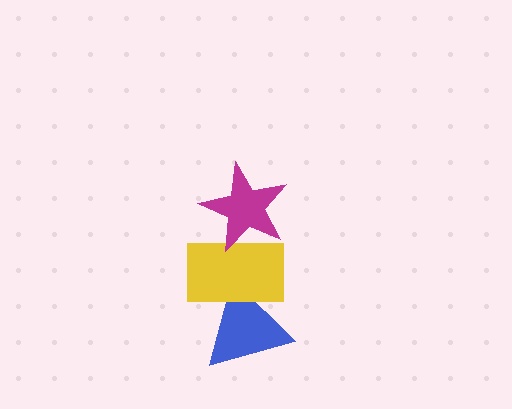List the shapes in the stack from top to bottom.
From top to bottom: the magenta star, the yellow rectangle, the blue triangle.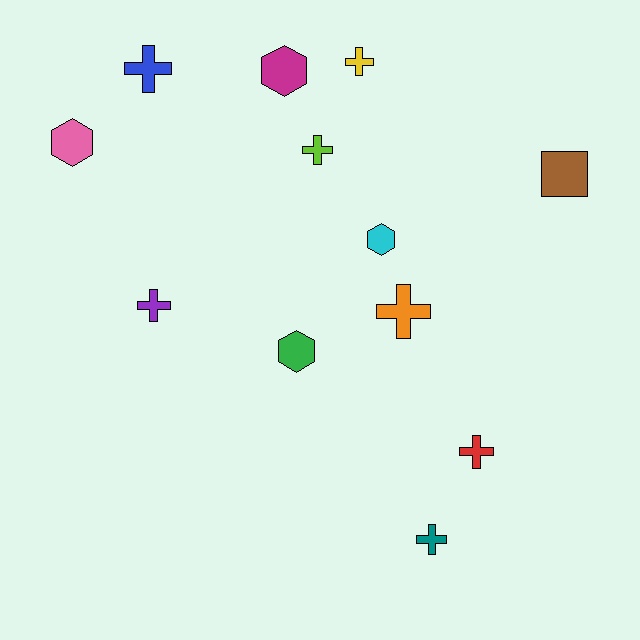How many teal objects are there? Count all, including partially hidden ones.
There is 1 teal object.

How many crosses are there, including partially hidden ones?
There are 7 crosses.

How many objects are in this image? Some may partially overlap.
There are 12 objects.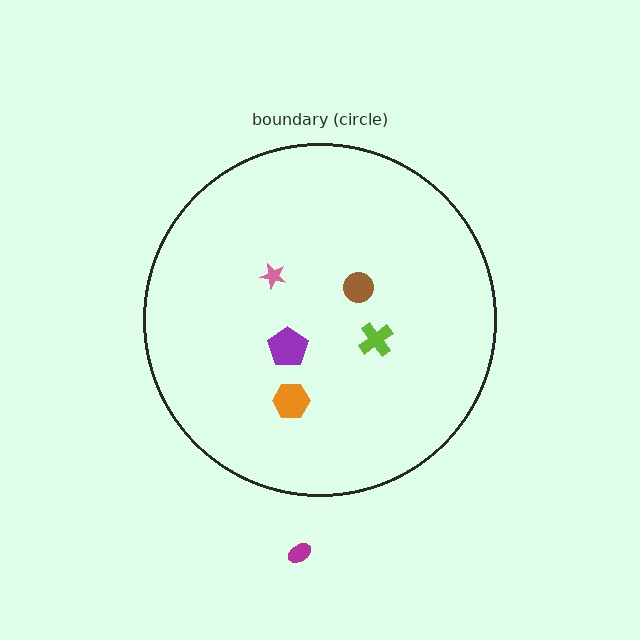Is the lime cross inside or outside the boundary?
Inside.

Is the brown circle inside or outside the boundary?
Inside.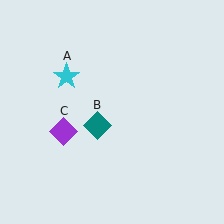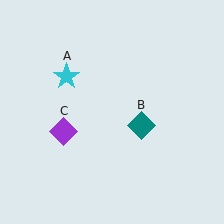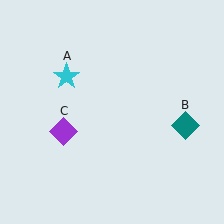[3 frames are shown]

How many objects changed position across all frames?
1 object changed position: teal diamond (object B).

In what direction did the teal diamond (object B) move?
The teal diamond (object B) moved right.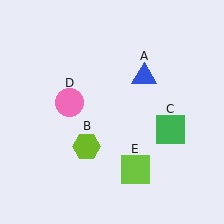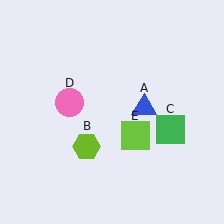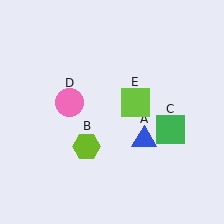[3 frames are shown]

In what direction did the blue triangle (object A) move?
The blue triangle (object A) moved down.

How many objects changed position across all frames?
2 objects changed position: blue triangle (object A), lime square (object E).